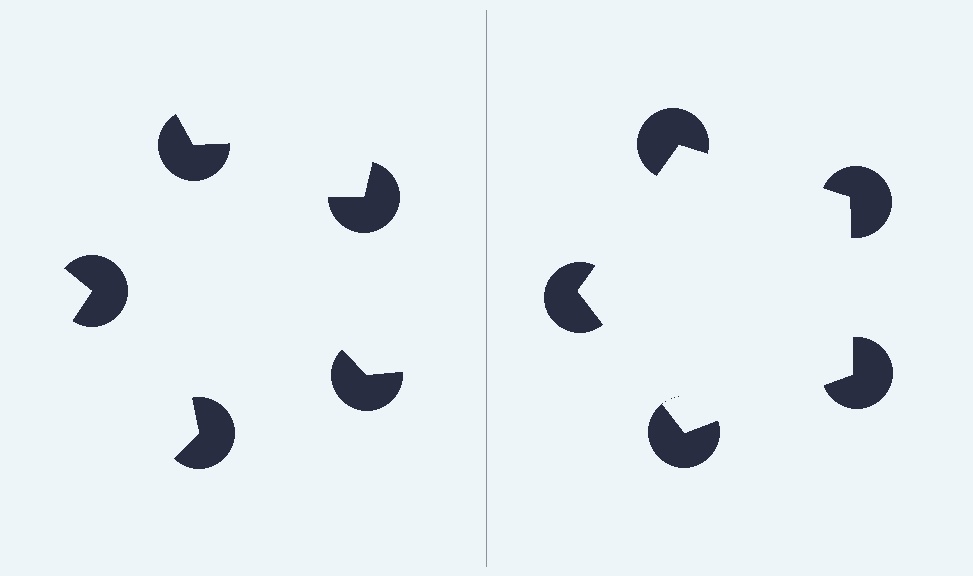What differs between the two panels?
The pac-man discs are positioned identically on both sides; only the wedge orientations differ. On the right they align to a pentagon; on the left they are misaligned.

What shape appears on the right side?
An illusory pentagon.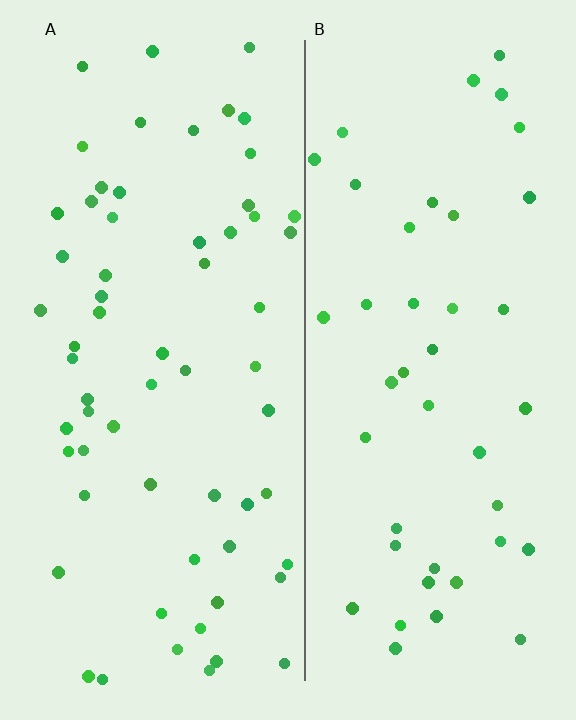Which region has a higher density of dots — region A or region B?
A (the left).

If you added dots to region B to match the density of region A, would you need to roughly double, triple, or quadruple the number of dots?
Approximately double.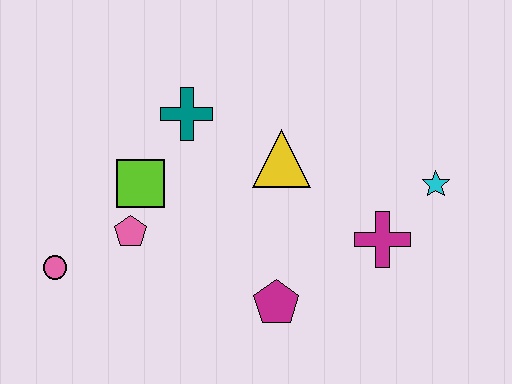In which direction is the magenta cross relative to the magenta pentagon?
The magenta cross is to the right of the magenta pentagon.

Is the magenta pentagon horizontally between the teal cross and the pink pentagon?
No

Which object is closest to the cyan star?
The magenta cross is closest to the cyan star.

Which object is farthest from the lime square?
The cyan star is farthest from the lime square.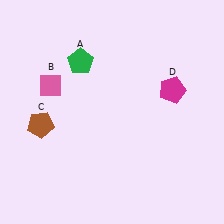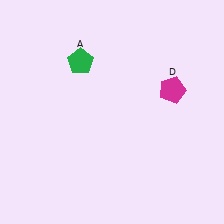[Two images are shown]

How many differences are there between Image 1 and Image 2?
There are 2 differences between the two images.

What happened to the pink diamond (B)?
The pink diamond (B) was removed in Image 2. It was in the top-left area of Image 1.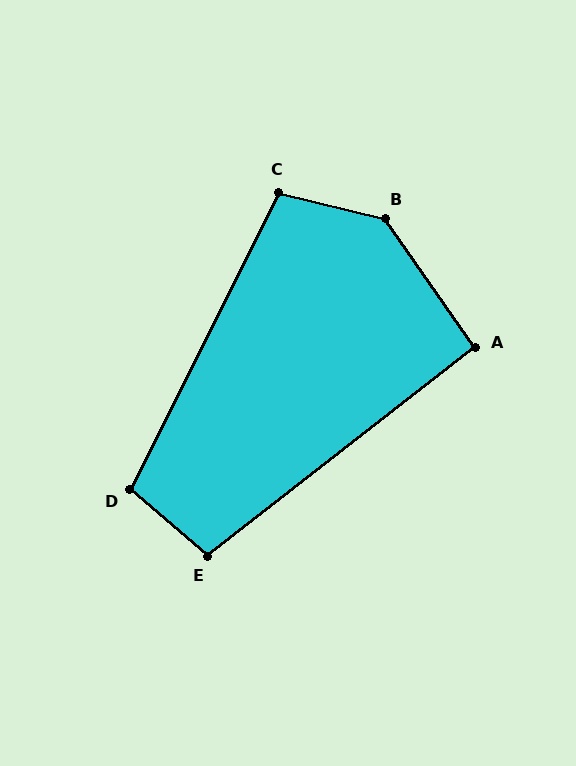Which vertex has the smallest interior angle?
A, at approximately 93 degrees.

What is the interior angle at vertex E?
Approximately 102 degrees (obtuse).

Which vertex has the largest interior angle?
B, at approximately 139 degrees.